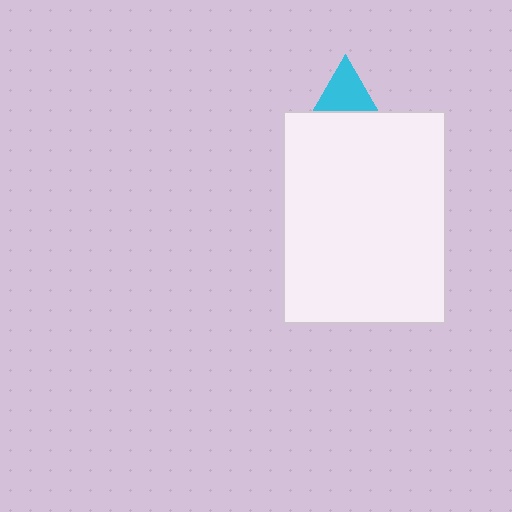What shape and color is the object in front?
The object in front is a white rectangle.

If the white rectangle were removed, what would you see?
You would see the complete cyan triangle.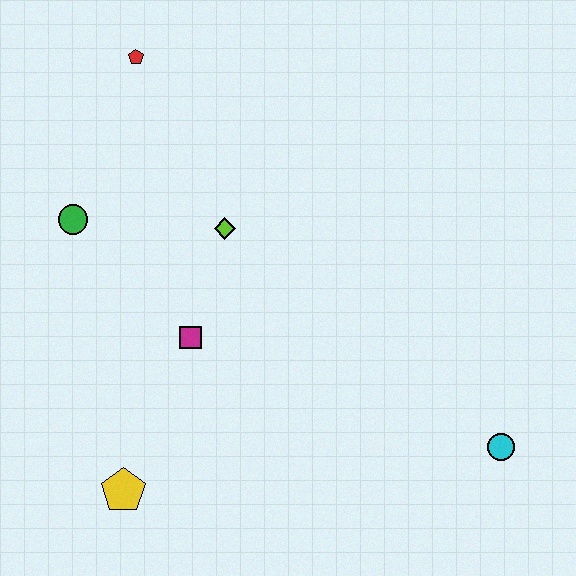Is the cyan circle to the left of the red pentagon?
No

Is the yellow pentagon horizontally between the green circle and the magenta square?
Yes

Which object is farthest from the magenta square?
The cyan circle is farthest from the magenta square.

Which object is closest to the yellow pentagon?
The magenta square is closest to the yellow pentagon.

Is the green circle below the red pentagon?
Yes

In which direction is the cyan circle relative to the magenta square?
The cyan circle is to the right of the magenta square.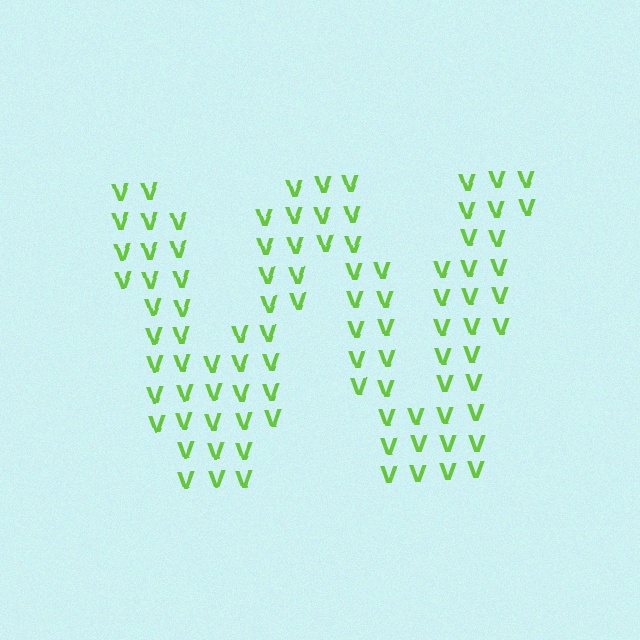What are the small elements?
The small elements are letter V's.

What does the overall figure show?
The overall figure shows the letter W.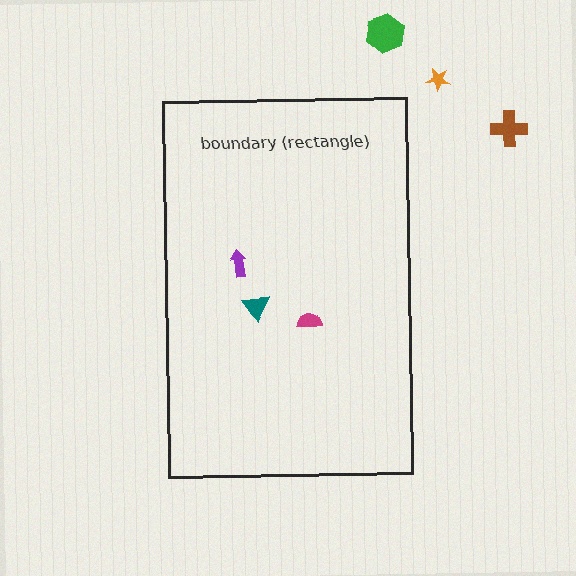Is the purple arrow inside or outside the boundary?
Inside.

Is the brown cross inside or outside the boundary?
Outside.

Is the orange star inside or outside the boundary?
Outside.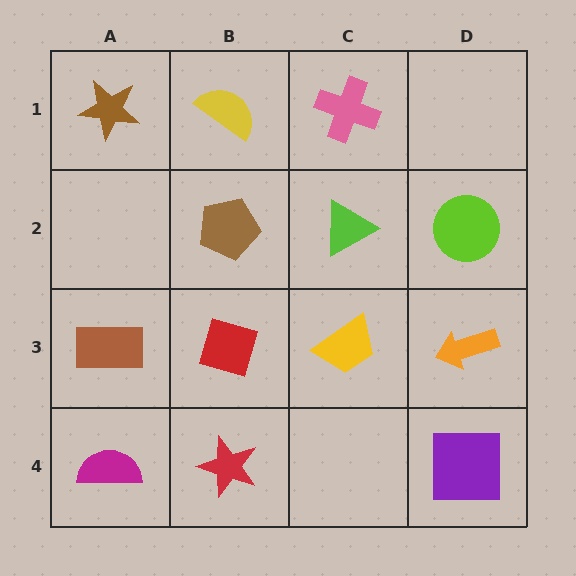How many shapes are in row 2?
3 shapes.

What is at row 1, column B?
A yellow semicircle.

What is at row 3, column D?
An orange arrow.